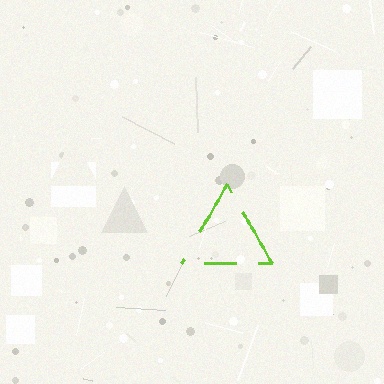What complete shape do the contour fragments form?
The contour fragments form a triangle.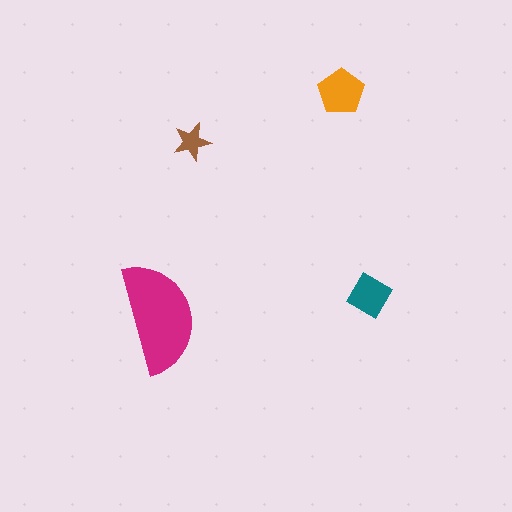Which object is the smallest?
The brown star.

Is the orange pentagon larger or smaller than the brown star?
Larger.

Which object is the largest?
The magenta semicircle.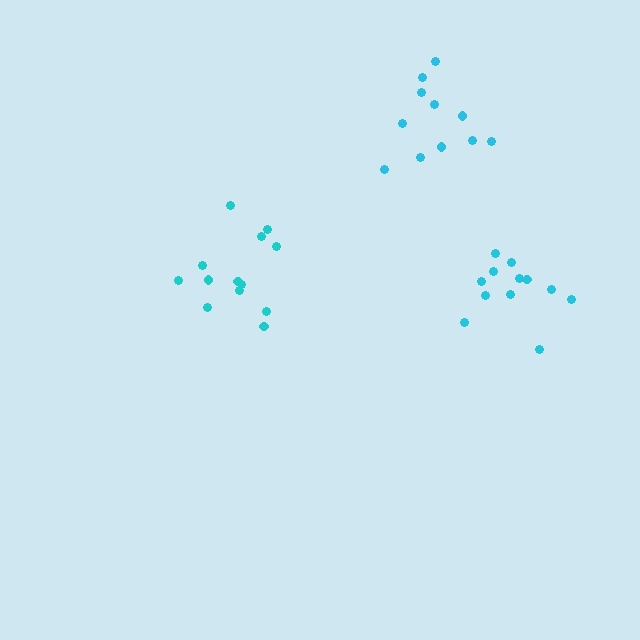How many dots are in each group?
Group 1: 13 dots, Group 2: 11 dots, Group 3: 12 dots (36 total).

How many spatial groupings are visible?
There are 3 spatial groupings.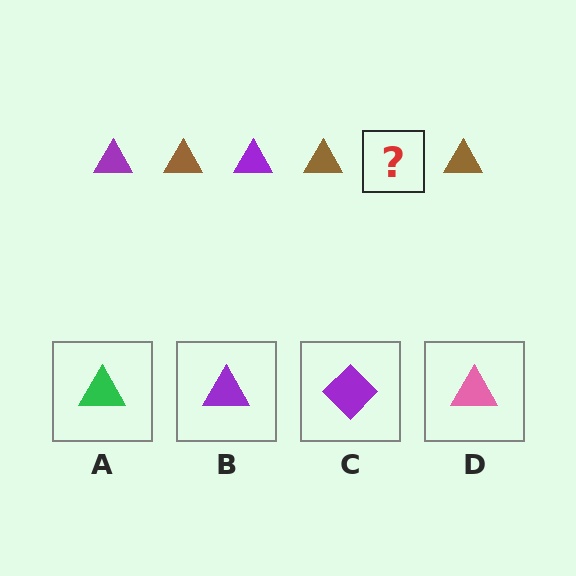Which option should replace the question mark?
Option B.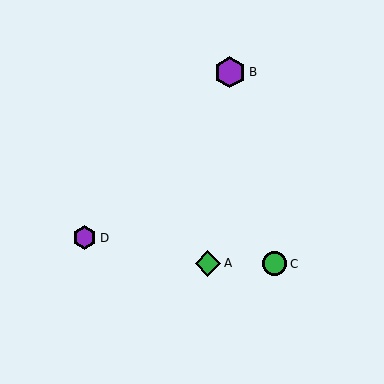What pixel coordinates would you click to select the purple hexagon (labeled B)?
Click at (230, 72) to select the purple hexagon B.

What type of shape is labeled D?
Shape D is a purple hexagon.